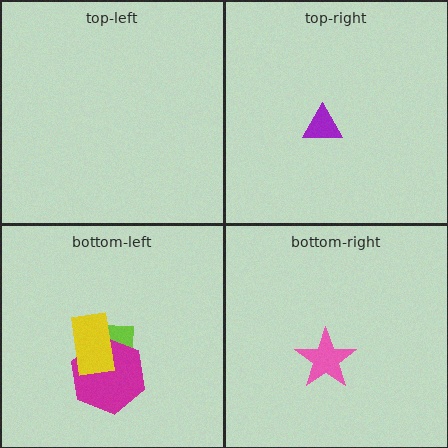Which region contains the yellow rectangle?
The bottom-left region.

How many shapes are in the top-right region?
1.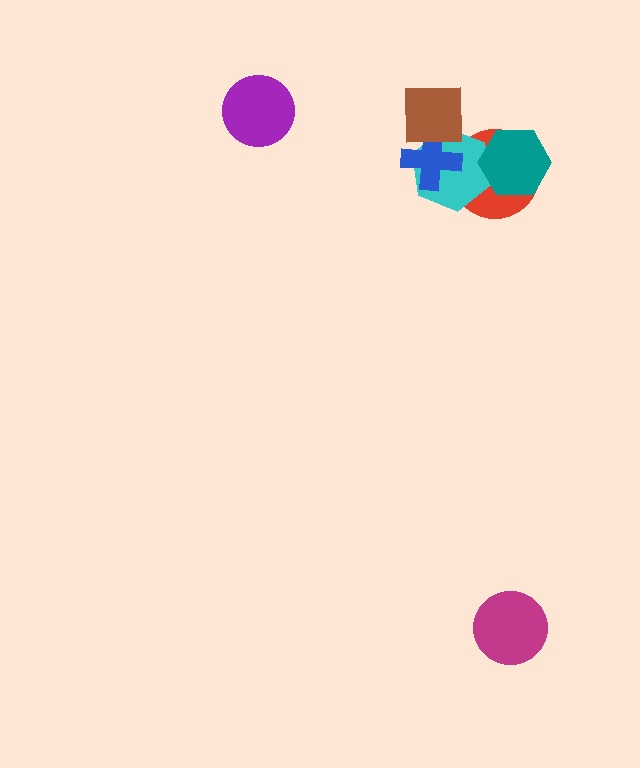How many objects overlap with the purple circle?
0 objects overlap with the purple circle.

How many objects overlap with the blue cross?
3 objects overlap with the blue cross.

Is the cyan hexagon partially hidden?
Yes, it is partially covered by another shape.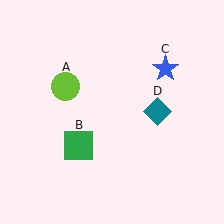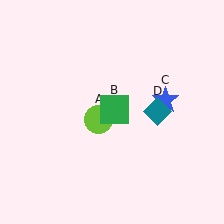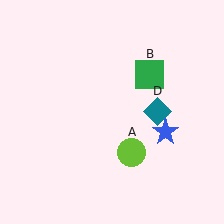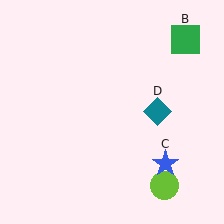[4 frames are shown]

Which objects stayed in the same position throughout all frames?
Teal diamond (object D) remained stationary.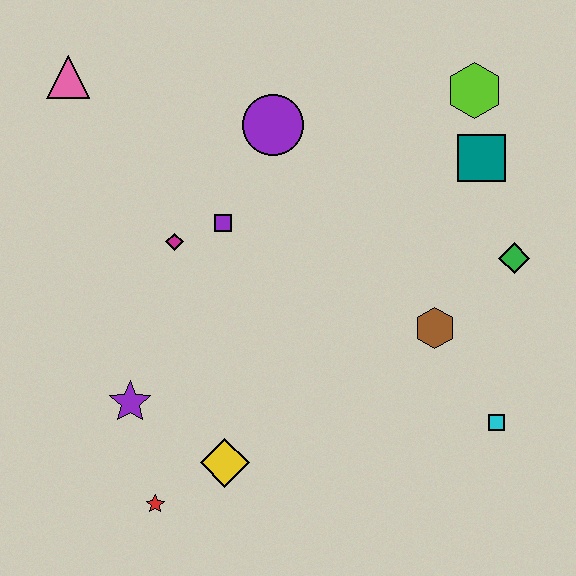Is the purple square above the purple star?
Yes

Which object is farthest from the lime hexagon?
The red star is farthest from the lime hexagon.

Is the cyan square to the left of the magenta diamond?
No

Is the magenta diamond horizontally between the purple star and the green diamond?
Yes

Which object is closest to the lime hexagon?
The teal square is closest to the lime hexagon.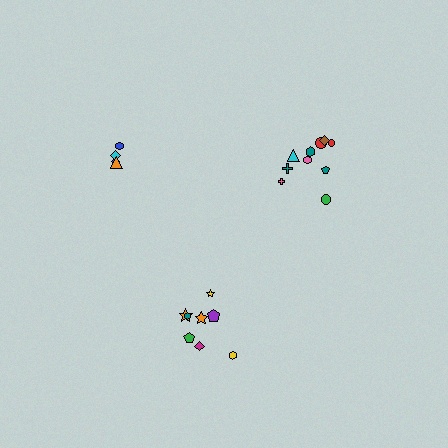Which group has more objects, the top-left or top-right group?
The top-right group.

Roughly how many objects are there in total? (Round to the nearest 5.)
Roughly 20 objects in total.